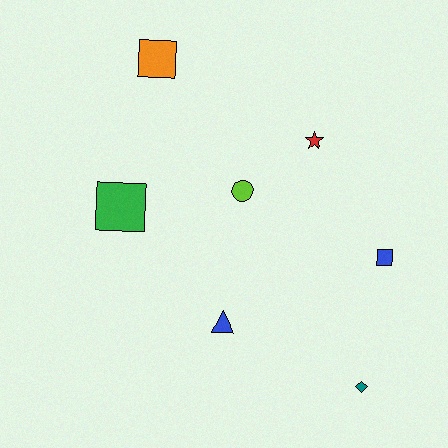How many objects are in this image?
There are 7 objects.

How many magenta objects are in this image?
There are no magenta objects.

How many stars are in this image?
There is 1 star.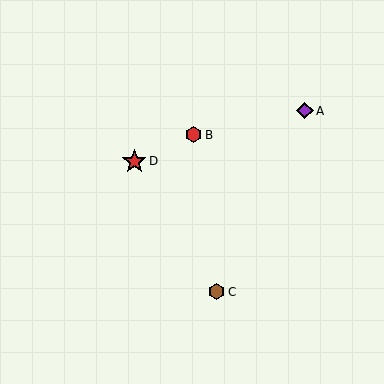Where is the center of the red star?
The center of the red star is at (134, 161).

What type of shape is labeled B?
Shape B is a red hexagon.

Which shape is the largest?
The red star (labeled D) is the largest.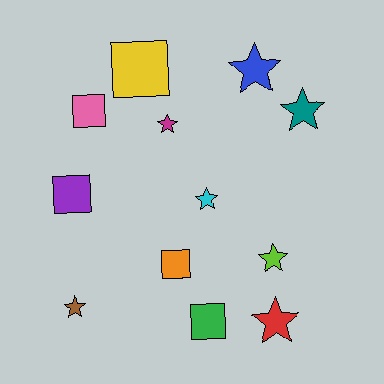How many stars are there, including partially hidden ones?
There are 7 stars.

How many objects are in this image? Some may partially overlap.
There are 12 objects.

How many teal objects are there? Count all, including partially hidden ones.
There is 1 teal object.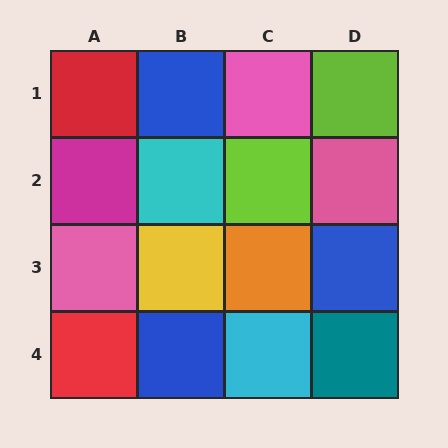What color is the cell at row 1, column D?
Lime.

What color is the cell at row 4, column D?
Teal.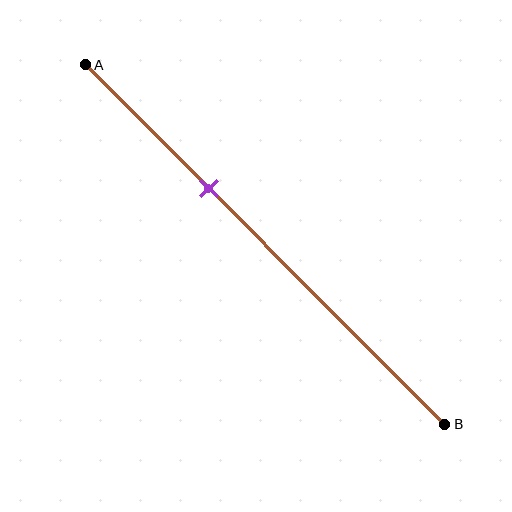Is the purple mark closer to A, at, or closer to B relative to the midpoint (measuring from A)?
The purple mark is closer to point A than the midpoint of segment AB.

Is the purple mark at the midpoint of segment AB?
No, the mark is at about 35% from A, not at the 50% midpoint.